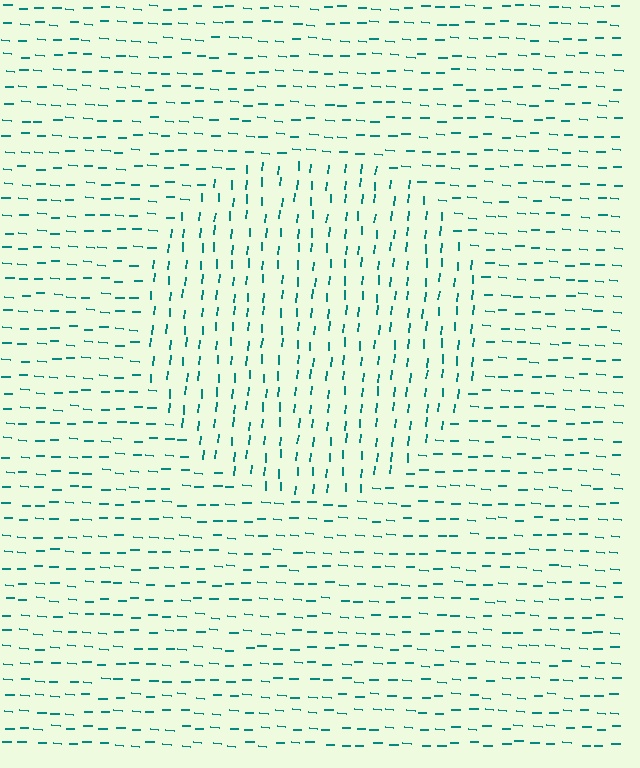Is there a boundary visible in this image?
Yes, there is a texture boundary formed by a change in line orientation.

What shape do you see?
I see a circle.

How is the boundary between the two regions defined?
The boundary is defined purely by a change in line orientation (approximately 88 degrees difference). All lines are the same color and thickness.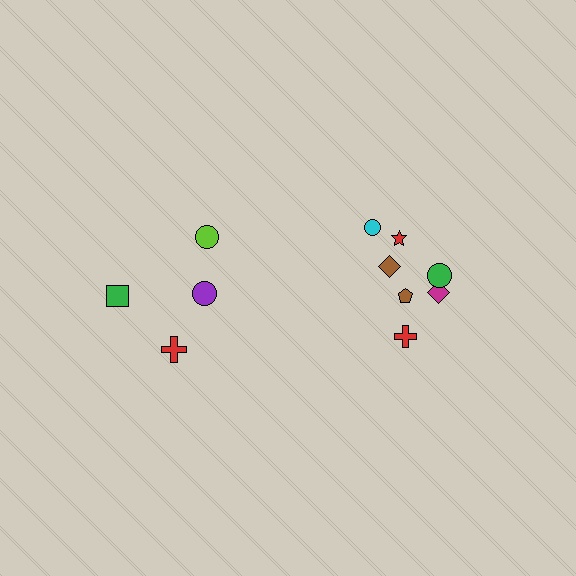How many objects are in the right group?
There are 7 objects.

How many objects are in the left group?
There are 4 objects.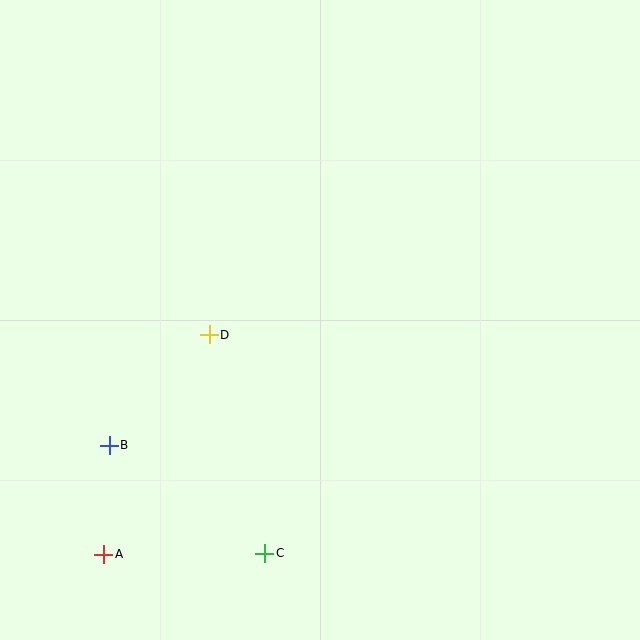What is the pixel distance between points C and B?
The distance between C and B is 189 pixels.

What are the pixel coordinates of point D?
Point D is at (209, 335).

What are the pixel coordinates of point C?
Point C is at (265, 553).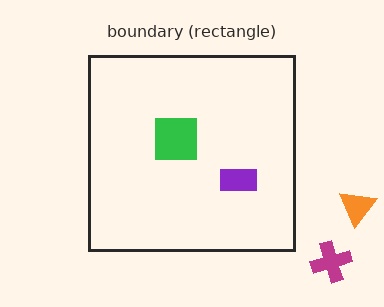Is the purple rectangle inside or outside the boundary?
Inside.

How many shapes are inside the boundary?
2 inside, 2 outside.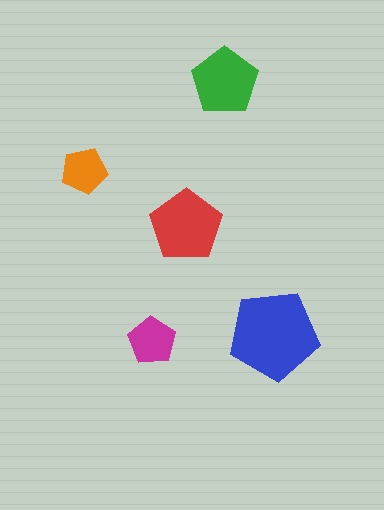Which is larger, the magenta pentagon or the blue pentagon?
The blue one.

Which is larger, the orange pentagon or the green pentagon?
The green one.